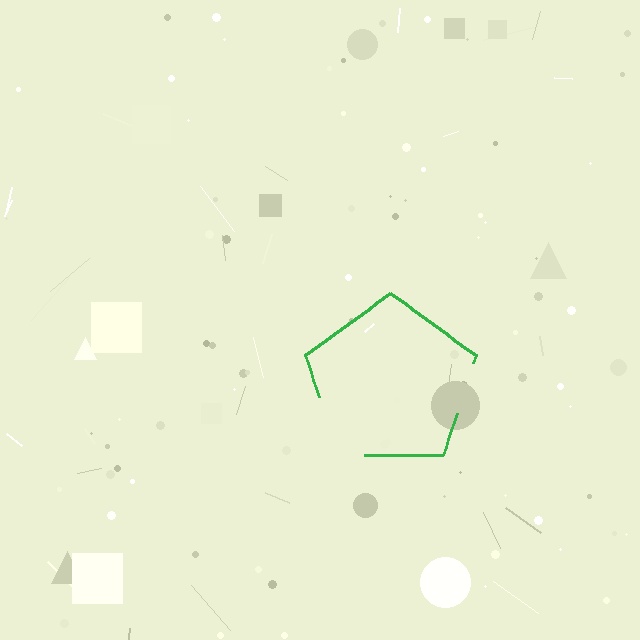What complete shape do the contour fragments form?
The contour fragments form a pentagon.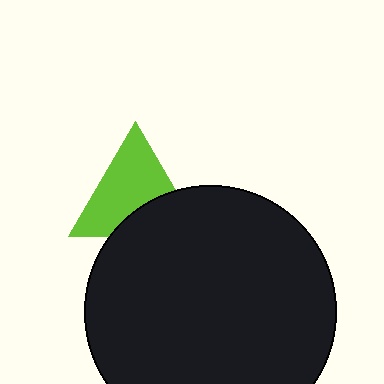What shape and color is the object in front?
The object in front is a black circle.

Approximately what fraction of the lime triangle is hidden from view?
Roughly 33% of the lime triangle is hidden behind the black circle.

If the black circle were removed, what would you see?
You would see the complete lime triangle.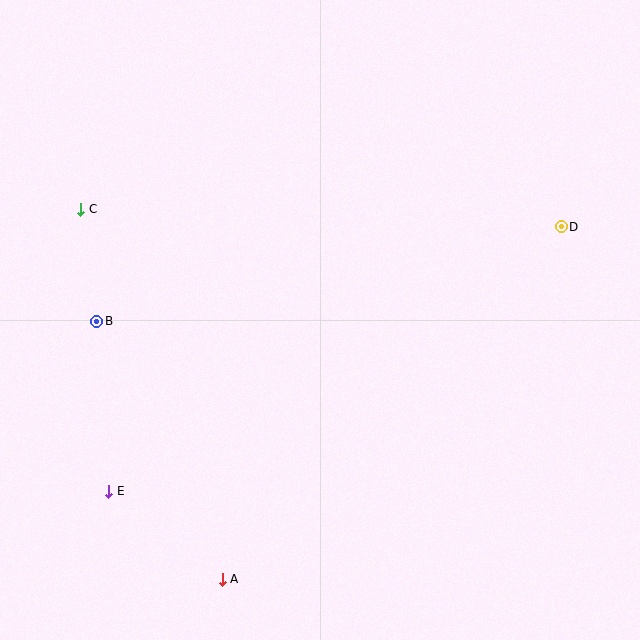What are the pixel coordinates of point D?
Point D is at (561, 227).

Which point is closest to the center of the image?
Point B at (97, 321) is closest to the center.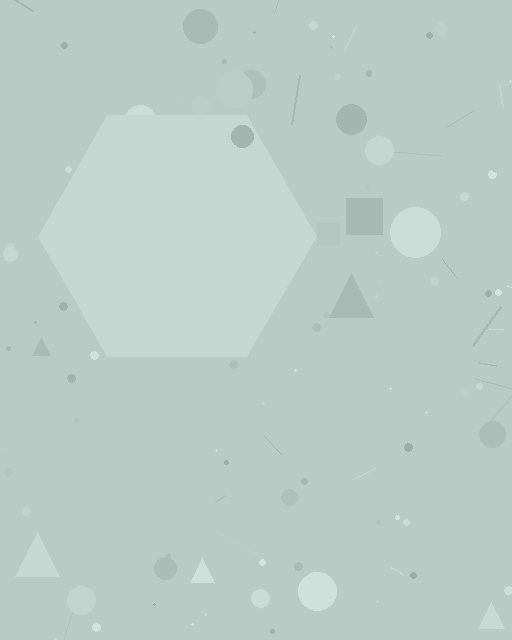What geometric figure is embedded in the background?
A hexagon is embedded in the background.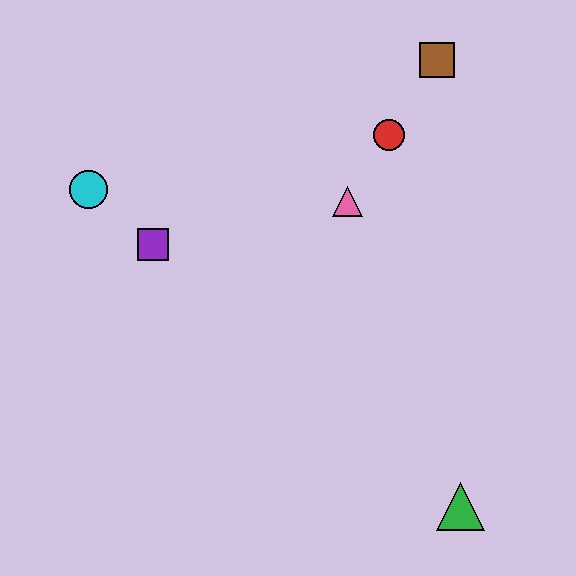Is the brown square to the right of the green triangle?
No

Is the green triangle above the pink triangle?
No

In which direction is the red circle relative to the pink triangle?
The red circle is above the pink triangle.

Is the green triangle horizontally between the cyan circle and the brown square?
No